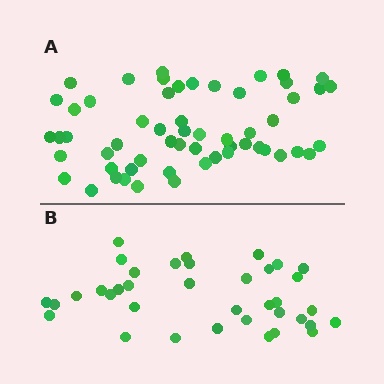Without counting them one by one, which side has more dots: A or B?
Region A (the top region) has more dots.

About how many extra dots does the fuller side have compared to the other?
Region A has approximately 20 more dots than region B.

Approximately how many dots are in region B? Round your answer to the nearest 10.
About 40 dots. (The exact count is 37, which rounds to 40.)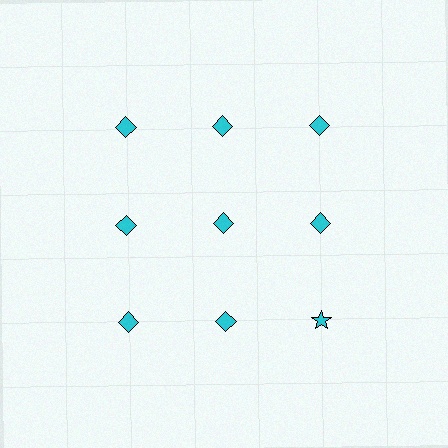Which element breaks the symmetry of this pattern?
The cyan star in the third row, center column breaks the symmetry. All other shapes are cyan diamonds.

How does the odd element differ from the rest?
It has a different shape: star instead of diamond.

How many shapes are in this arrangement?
There are 9 shapes arranged in a grid pattern.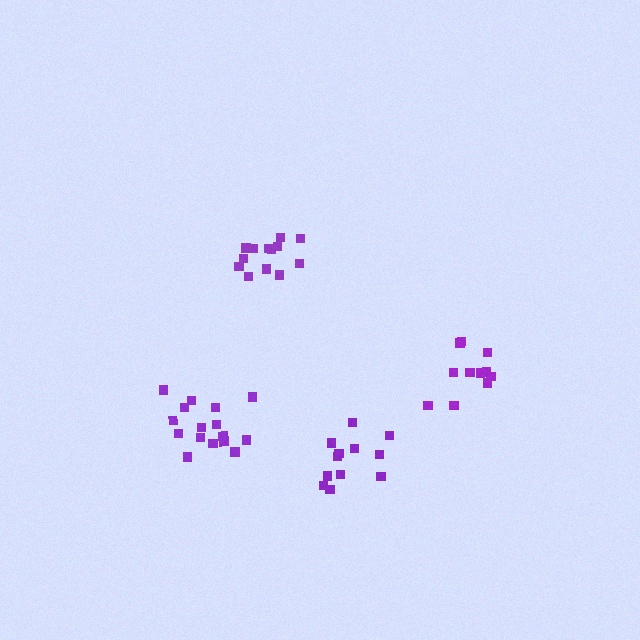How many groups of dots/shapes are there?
There are 4 groups.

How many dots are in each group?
Group 1: 13 dots, Group 2: 12 dots, Group 3: 12 dots, Group 4: 16 dots (53 total).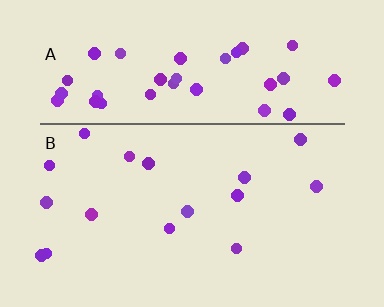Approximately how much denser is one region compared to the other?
Approximately 2.7× — region A over region B.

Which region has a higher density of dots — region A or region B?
A (the top).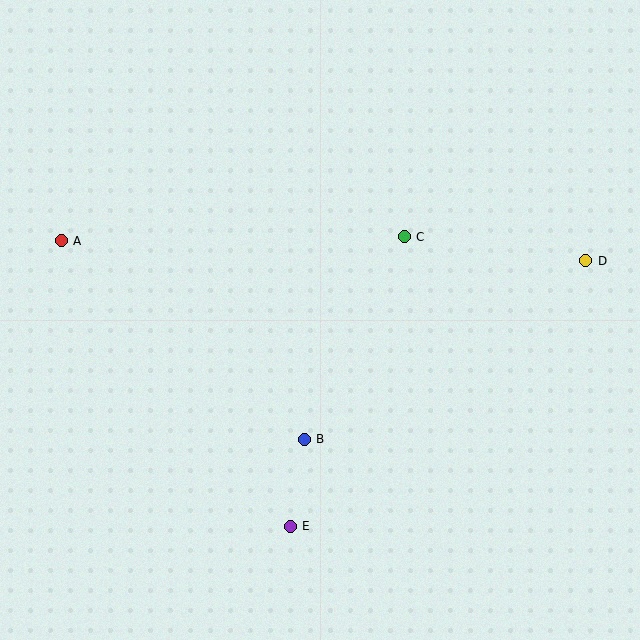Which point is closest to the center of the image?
Point C at (404, 237) is closest to the center.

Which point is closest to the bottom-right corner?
Point E is closest to the bottom-right corner.